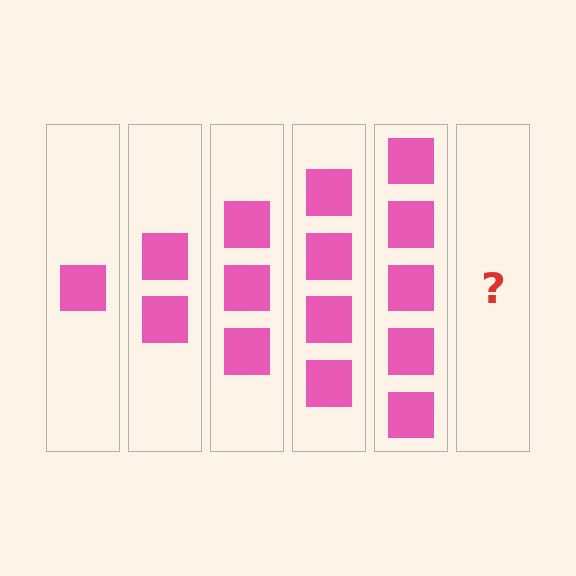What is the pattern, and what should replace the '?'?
The pattern is that each step adds one more square. The '?' should be 6 squares.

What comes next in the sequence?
The next element should be 6 squares.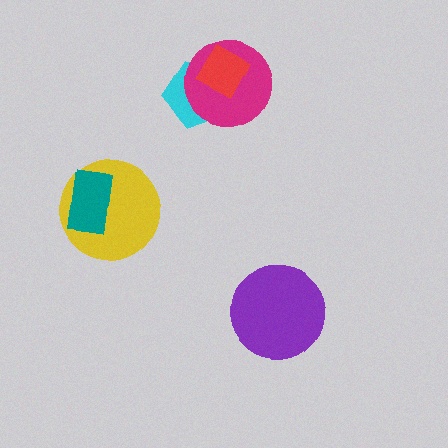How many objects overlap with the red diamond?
2 objects overlap with the red diamond.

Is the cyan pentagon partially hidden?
Yes, it is partially covered by another shape.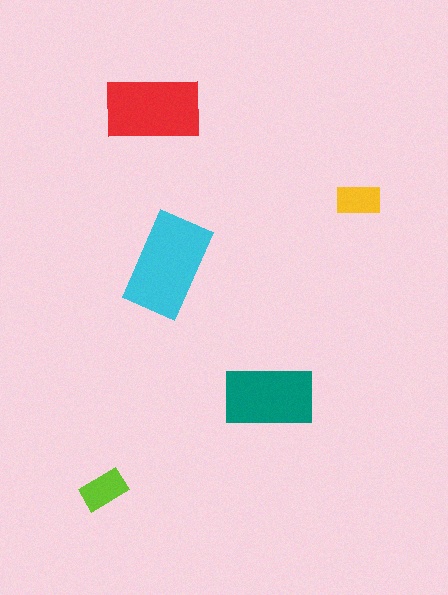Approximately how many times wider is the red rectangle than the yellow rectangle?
About 2 times wider.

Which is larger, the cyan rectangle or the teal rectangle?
The cyan one.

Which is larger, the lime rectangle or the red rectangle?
The red one.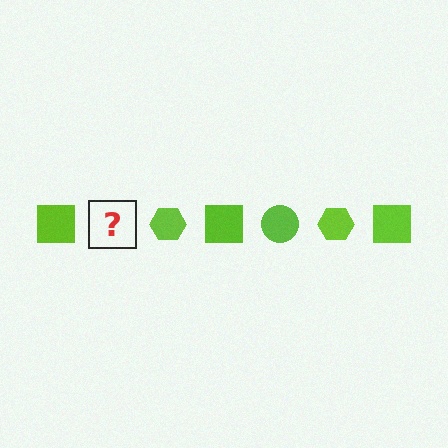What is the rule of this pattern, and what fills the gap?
The rule is that the pattern cycles through square, circle, hexagon shapes in lime. The gap should be filled with a lime circle.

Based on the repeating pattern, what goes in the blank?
The blank should be a lime circle.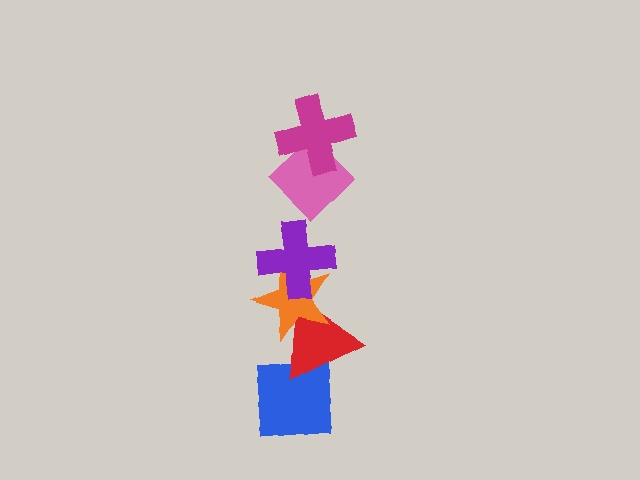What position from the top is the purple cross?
The purple cross is 3rd from the top.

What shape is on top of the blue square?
The red triangle is on top of the blue square.